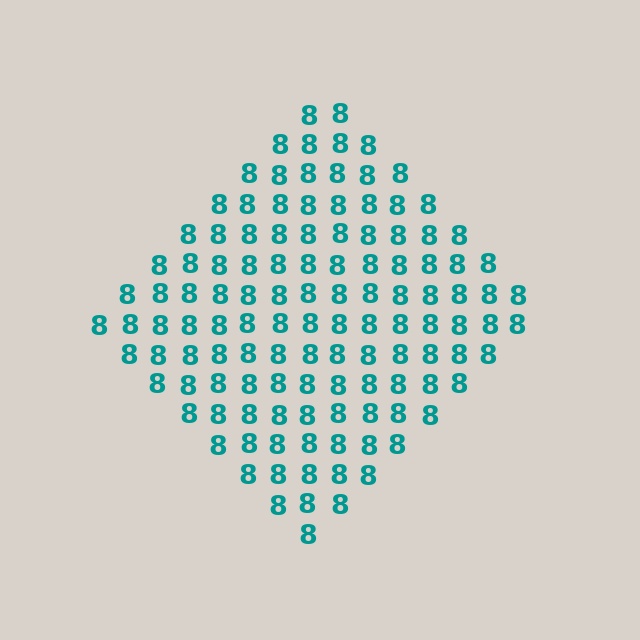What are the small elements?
The small elements are digit 8's.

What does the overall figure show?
The overall figure shows a diamond.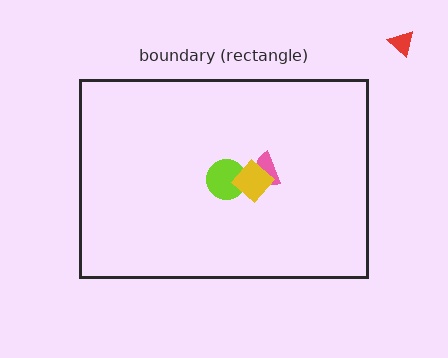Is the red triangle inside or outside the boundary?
Outside.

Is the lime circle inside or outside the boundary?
Inside.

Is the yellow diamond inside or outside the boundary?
Inside.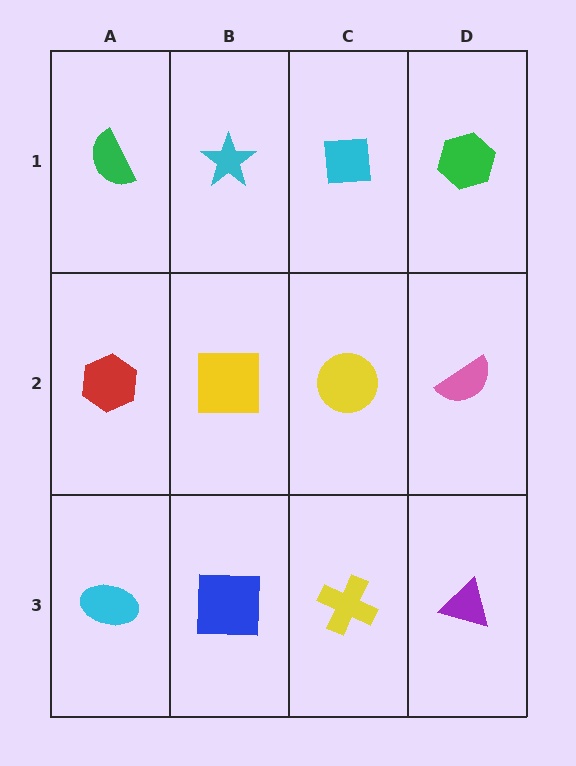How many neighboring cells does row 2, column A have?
3.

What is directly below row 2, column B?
A blue square.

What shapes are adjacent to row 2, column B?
A cyan star (row 1, column B), a blue square (row 3, column B), a red hexagon (row 2, column A), a yellow circle (row 2, column C).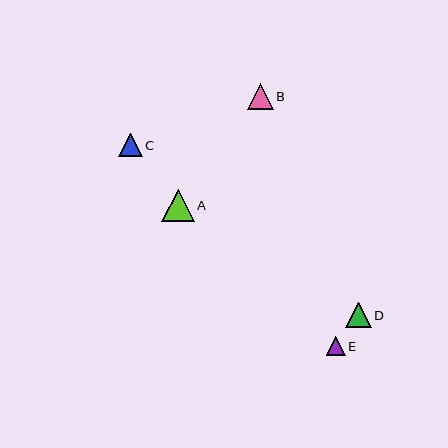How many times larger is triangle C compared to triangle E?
Triangle C is approximately 1.2 times the size of triangle E.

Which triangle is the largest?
Triangle A is the largest with a size of approximately 33 pixels.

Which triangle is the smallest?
Triangle E is the smallest with a size of approximately 19 pixels.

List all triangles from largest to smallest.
From largest to smallest: A, D, B, C, E.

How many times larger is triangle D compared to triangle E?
Triangle D is approximately 1.3 times the size of triangle E.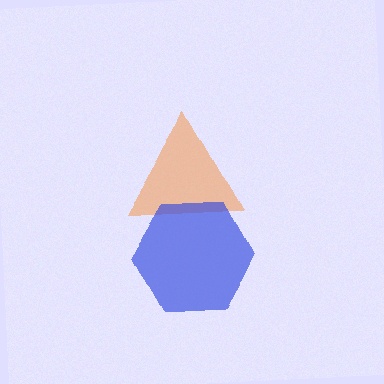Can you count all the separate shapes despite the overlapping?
Yes, there are 2 separate shapes.